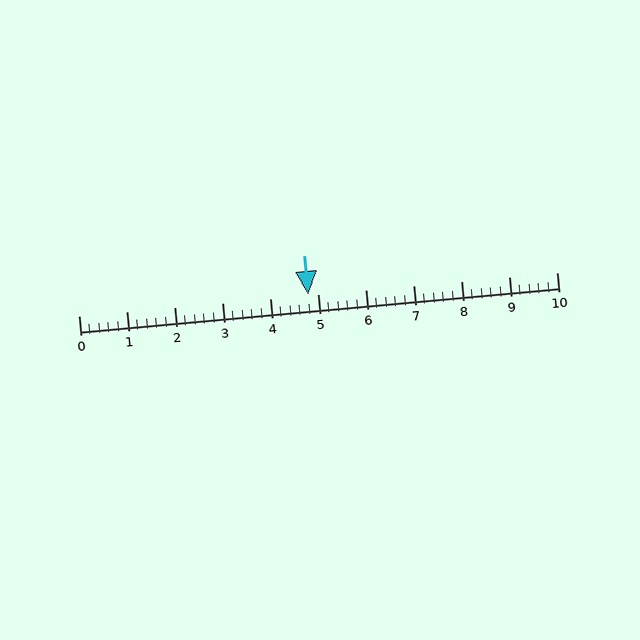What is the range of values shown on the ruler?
The ruler shows values from 0 to 10.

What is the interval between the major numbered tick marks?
The major tick marks are spaced 1 units apart.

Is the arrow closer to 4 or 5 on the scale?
The arrow is closer to 5.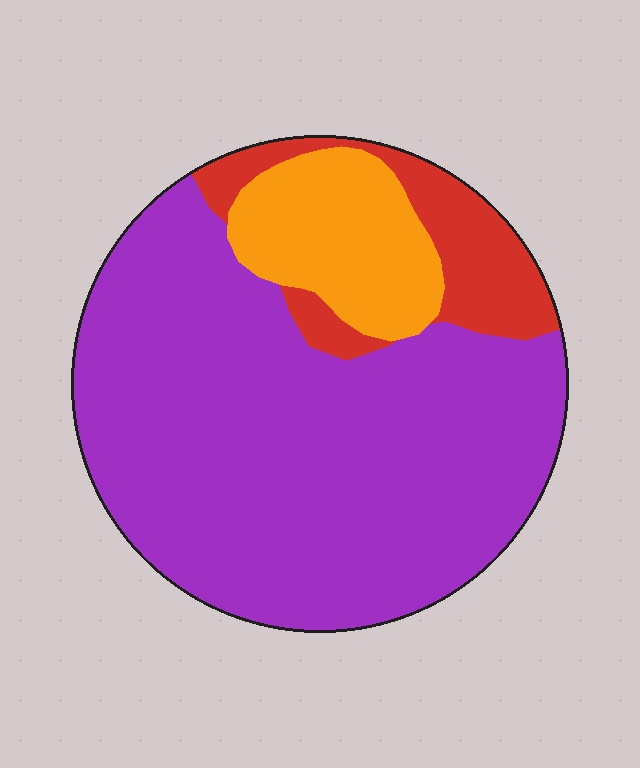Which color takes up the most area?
Purple, at roughly 75%.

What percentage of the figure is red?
Red covers around 15% of the figure.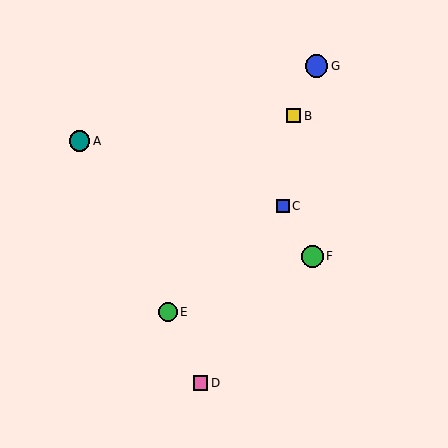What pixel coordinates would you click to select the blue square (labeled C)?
Click at (283, 206) to select the blue square C.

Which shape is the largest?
The blue circle (labeled G) is the largest.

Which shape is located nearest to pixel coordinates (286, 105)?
The yellow square (labeled B) at (294, 116) is nearest to that location.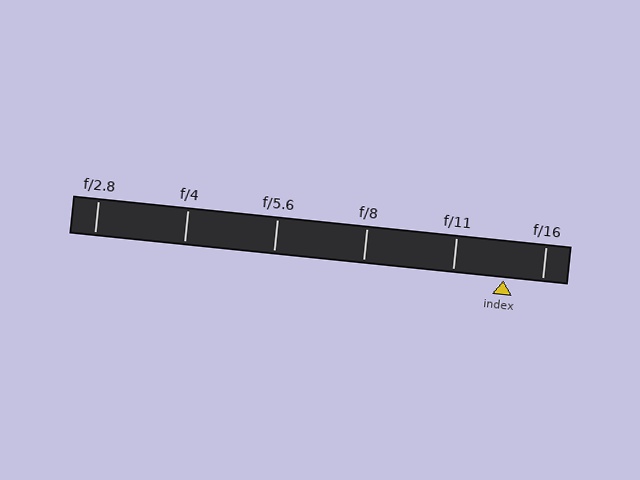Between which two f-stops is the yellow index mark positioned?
The index mark is between f/11 and f/16.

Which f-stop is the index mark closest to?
The index mark is closest to f/16.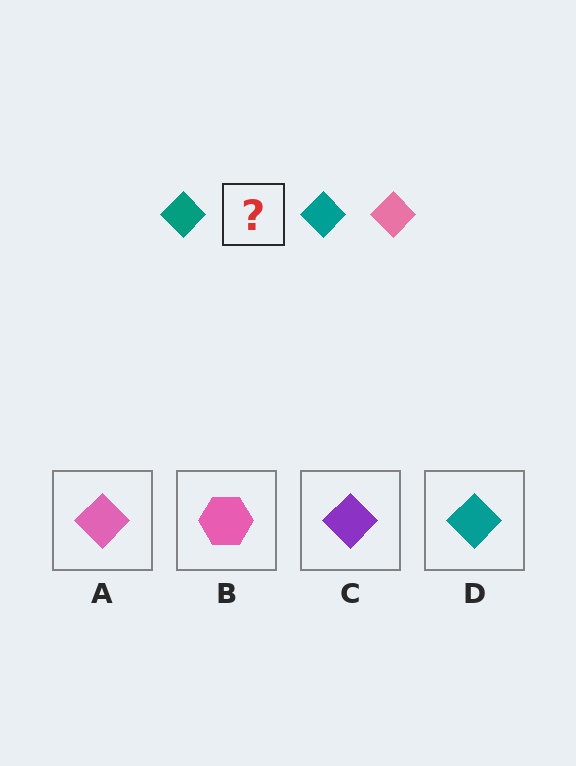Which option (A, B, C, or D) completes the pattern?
A.